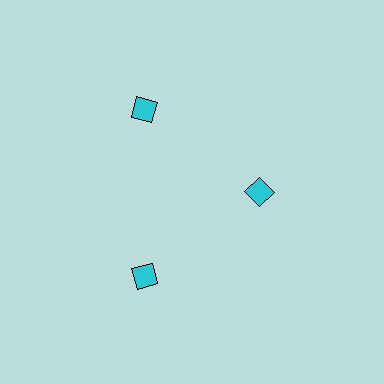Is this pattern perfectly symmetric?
No. The 3 cyan diamonds are arranged in a ring, but one element near the 3 o'clock position is pulled inward toward the center, breaking the 3-fold rotational symmetry.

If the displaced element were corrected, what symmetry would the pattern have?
It would have 3-fold rotational symmetry — the pattern would map onto itself every 120 degrees.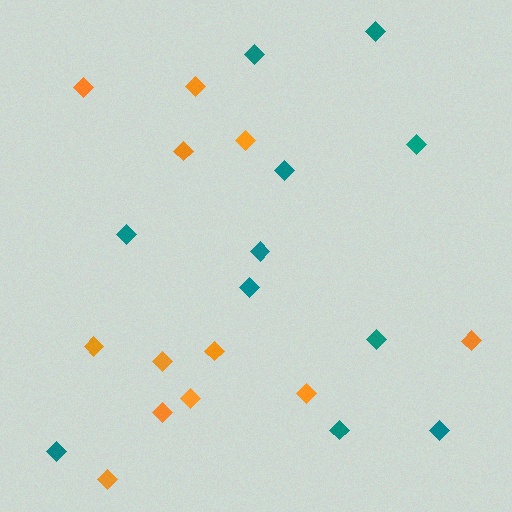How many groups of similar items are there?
There are 2 groups: one group of orange diamonds (12) and one group of teal diamonds (11).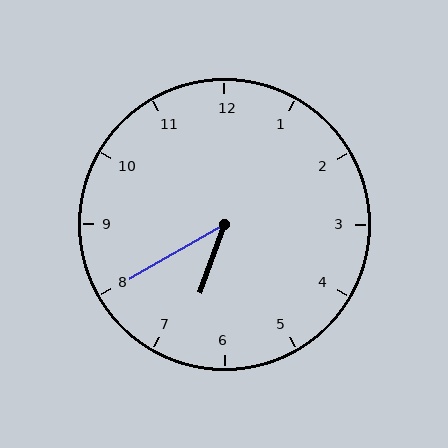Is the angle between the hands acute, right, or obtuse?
It is acute.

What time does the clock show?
6:40.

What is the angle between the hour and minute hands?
Approximately 40 degrees.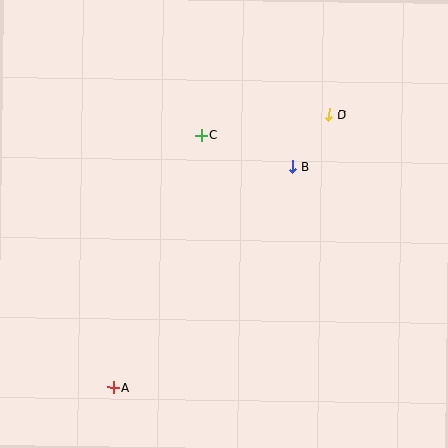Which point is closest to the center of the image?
Point B at (293, 167) is closest to the center.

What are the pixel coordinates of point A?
Point A is at (113, 387).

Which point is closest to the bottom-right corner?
Point B is closest to the bottom-right corner.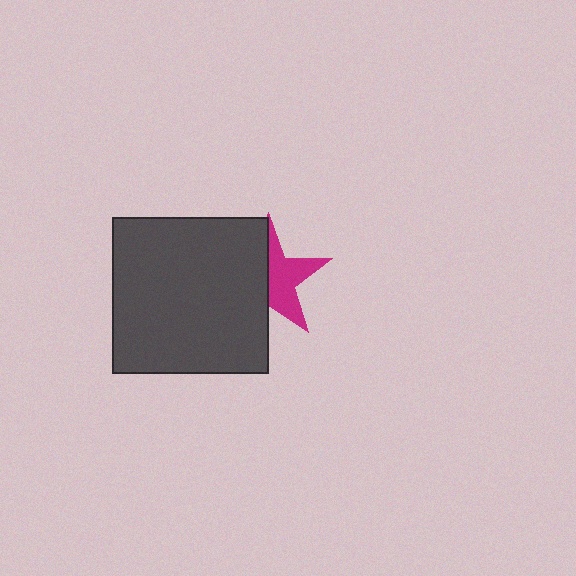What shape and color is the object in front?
The object in front is a dark gray square.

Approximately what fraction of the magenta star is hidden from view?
Roughly 51% of the magenta star is hidden behind the dark gray square.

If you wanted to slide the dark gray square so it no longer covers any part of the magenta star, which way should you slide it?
Slide it left — that is the most direct way to separate the two shapes.